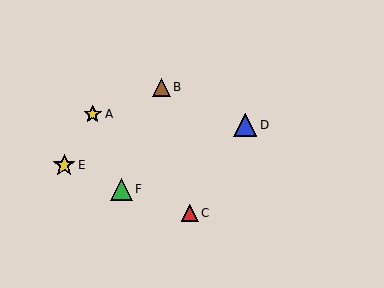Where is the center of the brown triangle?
The center of the brown triangle is at (161, 87).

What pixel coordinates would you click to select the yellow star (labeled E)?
Click at (64, 165) to select the yellow star E.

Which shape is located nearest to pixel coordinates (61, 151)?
The yellow star (labeled E) at (64, 165) is nearest to that location.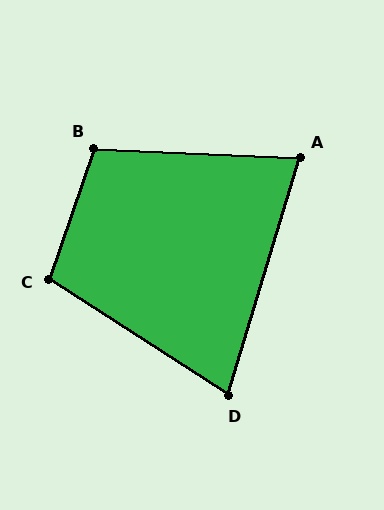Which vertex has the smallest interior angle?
D, at approximately 74 degrees.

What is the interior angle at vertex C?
Approximately 104 degrees (obtuse).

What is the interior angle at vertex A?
Approximately 76 degrees (acute).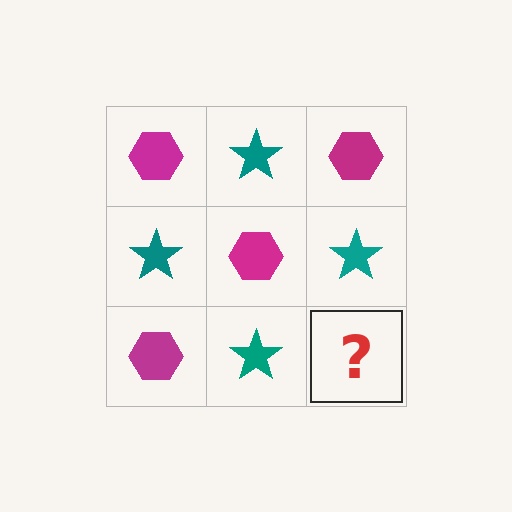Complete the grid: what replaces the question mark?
The question mark should be replaced with a magenta hexagon.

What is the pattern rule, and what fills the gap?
The rule is that it alternates magenta hexagon and teal star in a checkerboard pattern. The gap should be filled with a magenta hexagon.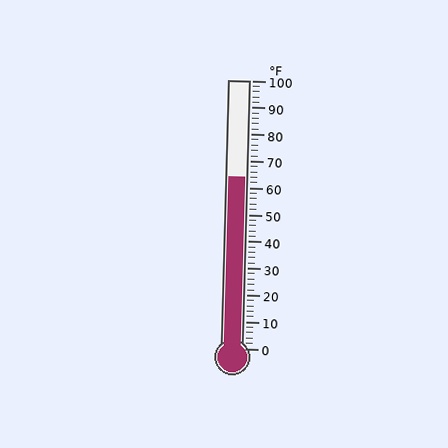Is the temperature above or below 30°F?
The temperature is above 30°F.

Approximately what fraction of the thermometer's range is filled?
The thermometer is filled to approximately 65% of its range.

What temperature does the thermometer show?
The thermometer shows approximately 64°F.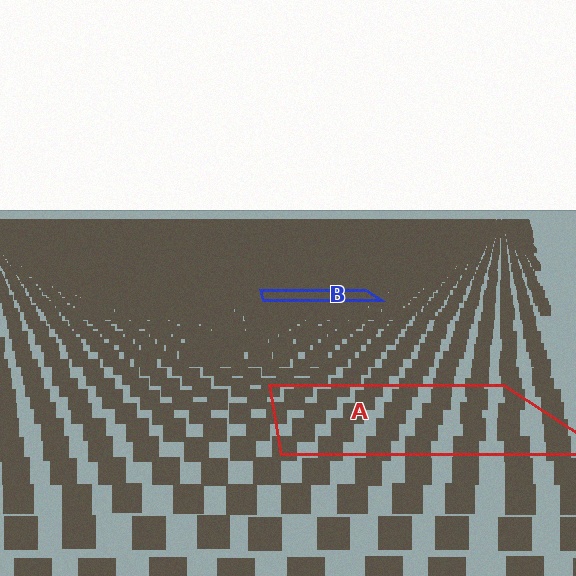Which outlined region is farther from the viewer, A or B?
Region B is farther from the viewer — the texture elements inside it appear smaller and more densely packed.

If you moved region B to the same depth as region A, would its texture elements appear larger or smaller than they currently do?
They would appear larger. At a closer depth, the same texture elements are projected at a bigger on-screen size.